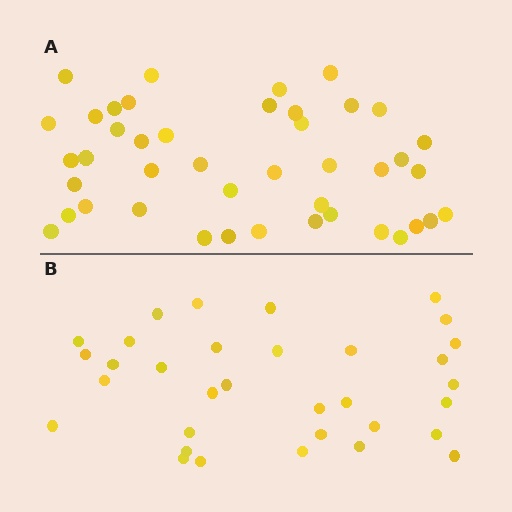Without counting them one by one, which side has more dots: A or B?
Region A (the top region) has more dots.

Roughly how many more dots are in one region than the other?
Region A has roughly 10 or so more dots than region B.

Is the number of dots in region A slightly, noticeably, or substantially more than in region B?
Region A has noticeably more, but not dramatically so. The ratio is roughly 1.3 to 1.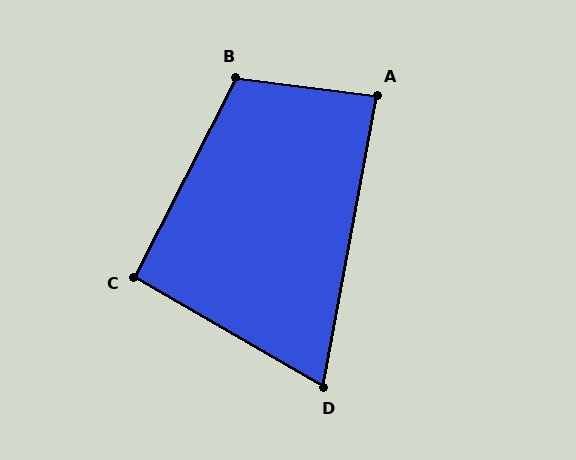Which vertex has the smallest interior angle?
D, at approximately 70 degrees.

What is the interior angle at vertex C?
Approximately 93 degrees (approximately right).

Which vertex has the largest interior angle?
B, at approximately 110 degrees.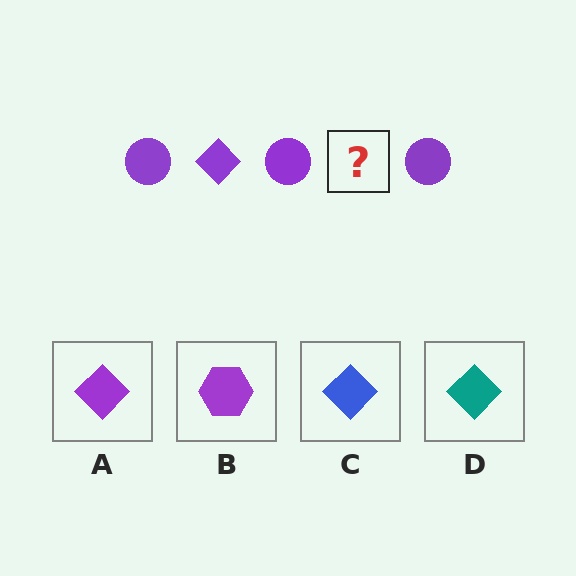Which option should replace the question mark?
Option A.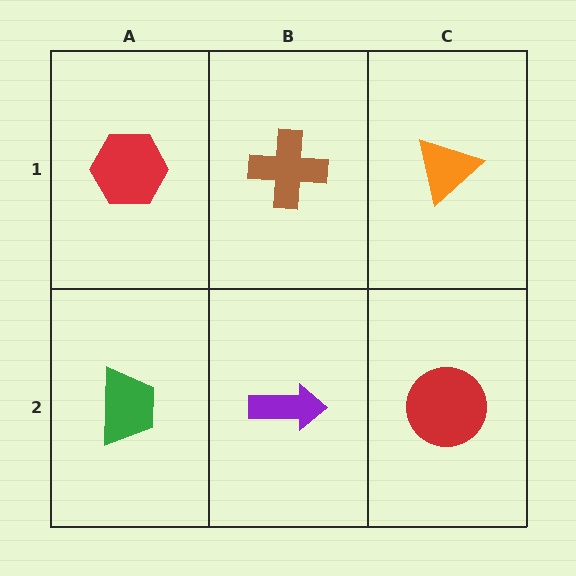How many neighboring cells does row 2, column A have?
2.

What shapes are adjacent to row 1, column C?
A red circle (row 2, column C), a brown cross (row 1, column B).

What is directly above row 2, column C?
An orange triangle.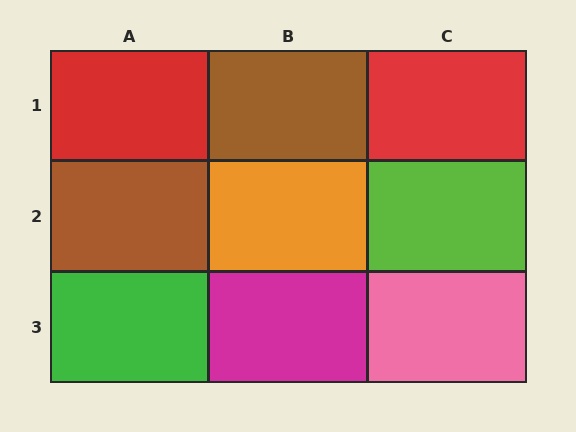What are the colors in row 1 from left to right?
Red, brown, red.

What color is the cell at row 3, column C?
Pink.